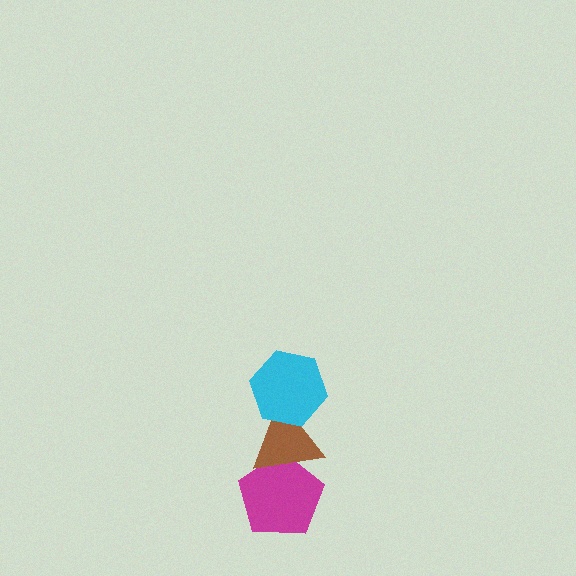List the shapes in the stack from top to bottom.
From top to bottom: the cyan hexagon, the brown triangle, the magenta pentagon.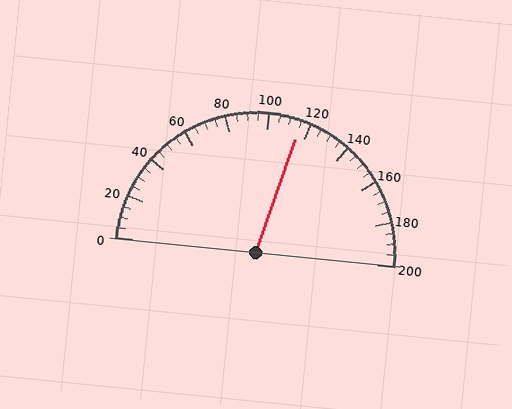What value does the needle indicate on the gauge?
The needle indicates approximately 115.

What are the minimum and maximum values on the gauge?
The gauge ranges from 0 to 200.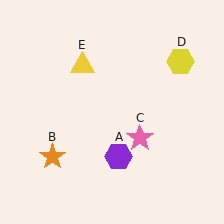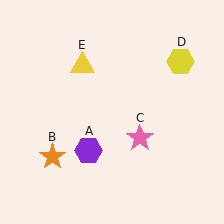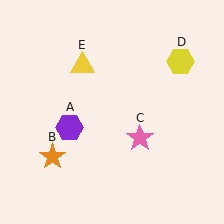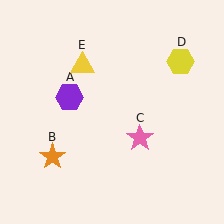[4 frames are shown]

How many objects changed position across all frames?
1 object changed position: purple hexagon (object A).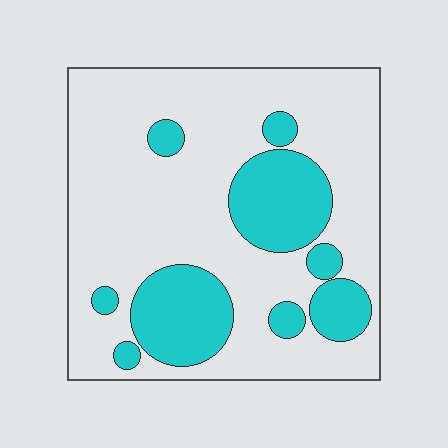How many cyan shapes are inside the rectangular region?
9.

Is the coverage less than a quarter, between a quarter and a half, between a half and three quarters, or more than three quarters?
Between a quarter and a half.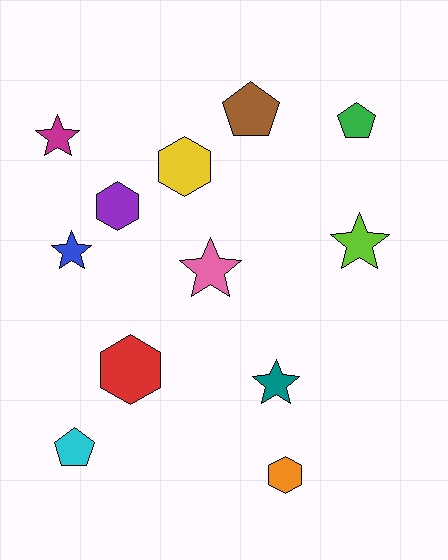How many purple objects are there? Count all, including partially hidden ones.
There is 1 purple object.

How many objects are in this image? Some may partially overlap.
There are 12 objects.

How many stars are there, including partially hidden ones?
There are 5 stars.